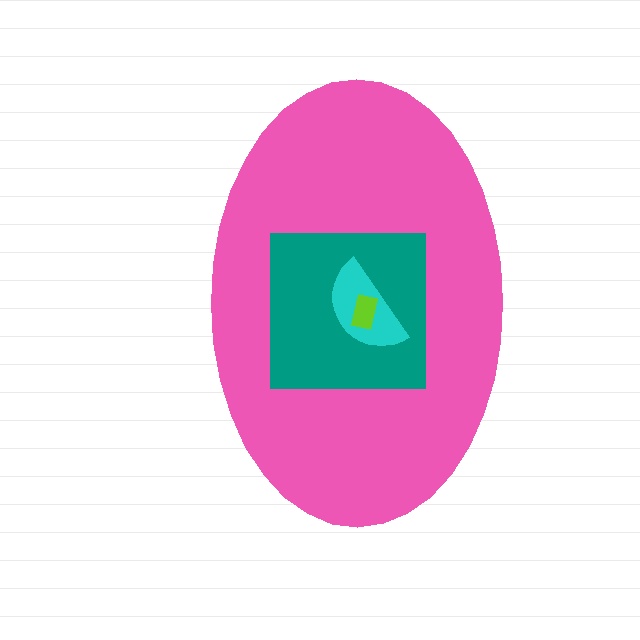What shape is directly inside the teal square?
The cyan semicircle.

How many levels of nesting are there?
4.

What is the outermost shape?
The pink ellipse.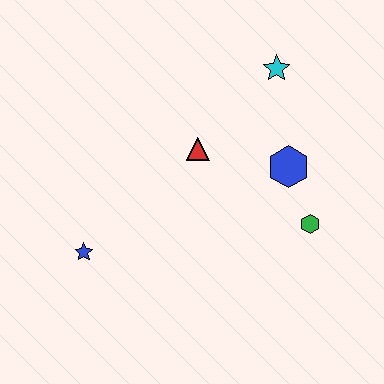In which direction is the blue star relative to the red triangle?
The blue star is to the left of the red triangle.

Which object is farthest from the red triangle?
The blue star is farthest from the red triangle.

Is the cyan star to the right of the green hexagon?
No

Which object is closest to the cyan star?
The blue hexagon is closest to the cyan star.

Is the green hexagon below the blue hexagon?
Yes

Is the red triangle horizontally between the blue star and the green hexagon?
Yes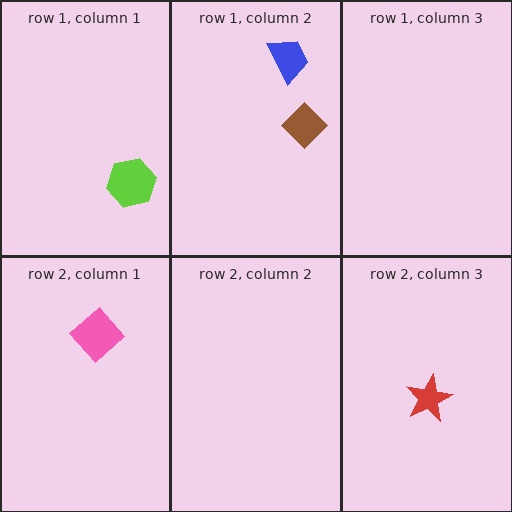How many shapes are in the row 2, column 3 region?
1.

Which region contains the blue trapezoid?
The row 1, column 2 region.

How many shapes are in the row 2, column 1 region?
1.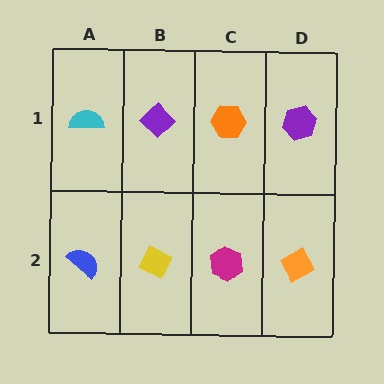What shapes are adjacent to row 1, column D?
An orange diamond (row 2, column D), an orange hexagon (row 1, column C).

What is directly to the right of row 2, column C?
An orange diamond.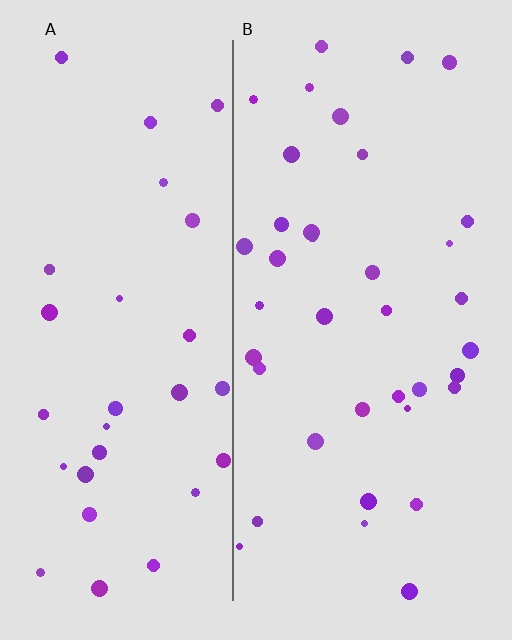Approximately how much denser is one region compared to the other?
Approximately 1.2× — region B over region A.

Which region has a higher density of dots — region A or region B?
B (the right).